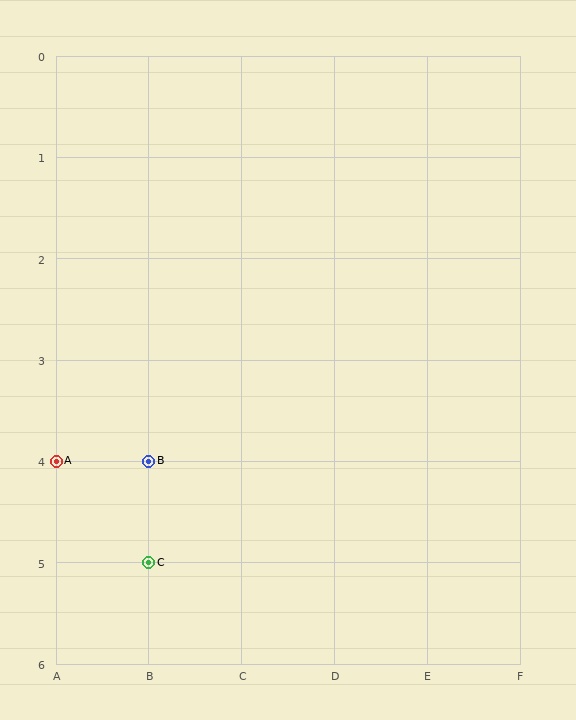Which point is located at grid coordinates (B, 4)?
Point B is at (B, 4).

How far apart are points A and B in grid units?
Points A and B are 1 column apart.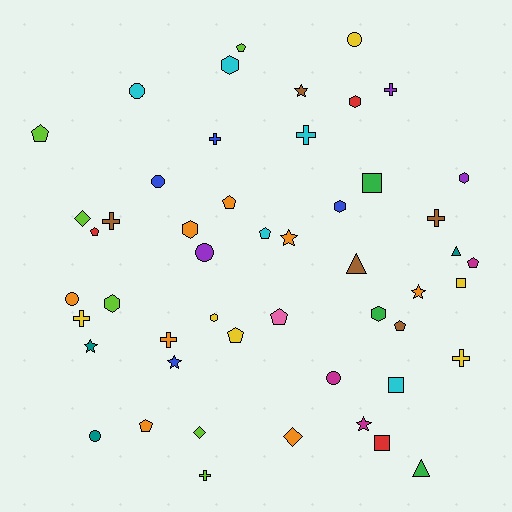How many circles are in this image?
There are 7 circles.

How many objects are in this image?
There are 50 objects.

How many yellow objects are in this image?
There are 6 yellow objects.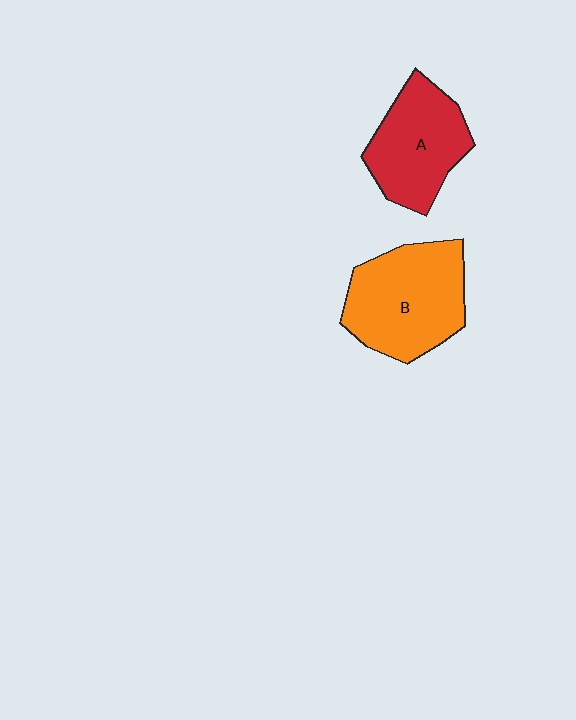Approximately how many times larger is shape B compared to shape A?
Approximately 1.2 times.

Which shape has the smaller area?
Shape A (red).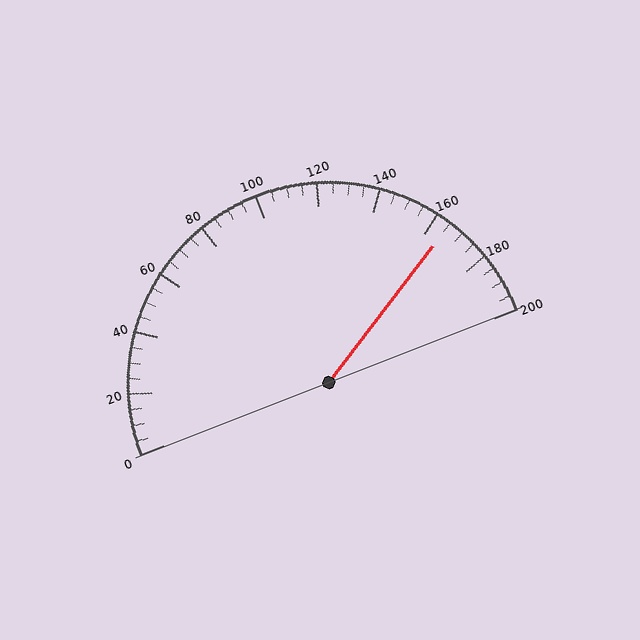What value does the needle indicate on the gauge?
The needle indicates approximately 165.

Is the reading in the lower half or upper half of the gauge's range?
The reading is in the upper half of the range (0 to 200).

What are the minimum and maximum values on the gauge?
The gauge ranges from 0 to 200.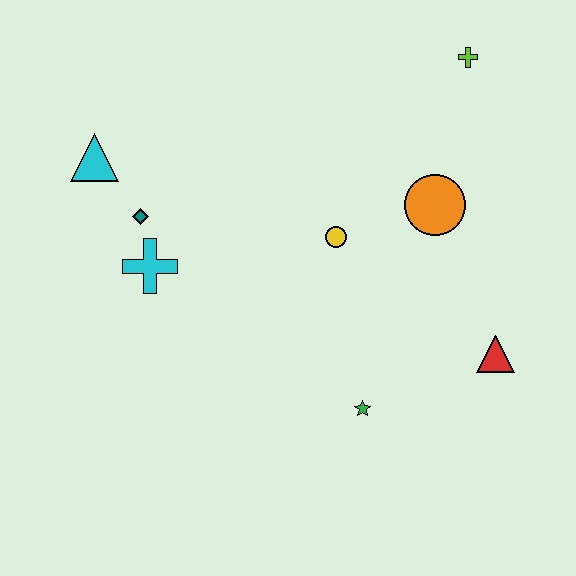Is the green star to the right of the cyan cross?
Yes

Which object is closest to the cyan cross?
The teal diamond is closest to the cyan cross.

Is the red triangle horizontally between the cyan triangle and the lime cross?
No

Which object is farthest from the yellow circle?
The cyan triangle is farthest from the yellow circle.